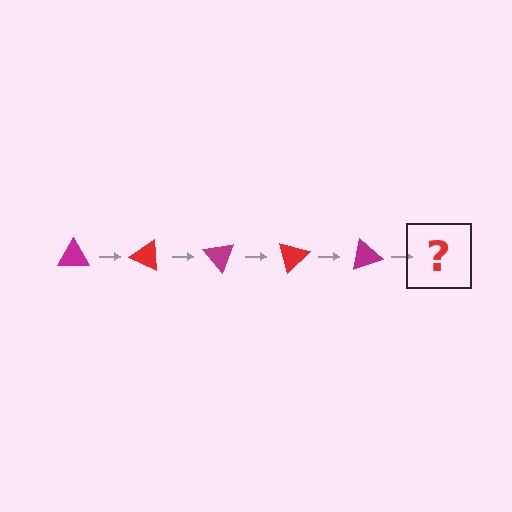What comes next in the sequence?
The next element should be a red triangle, rotated 125 degrees from the start.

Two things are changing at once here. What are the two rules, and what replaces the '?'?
The two rules are that it rotates 25 degrees each step and the color cycles through magenta and red. The '?' should be a red triangle, rotated 125 degrees from the start.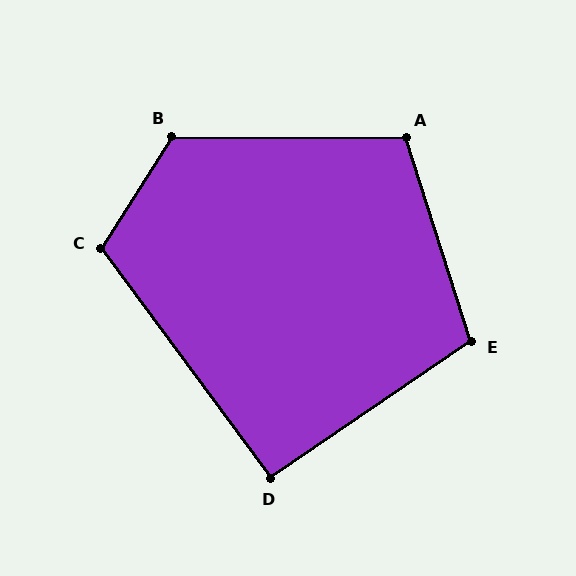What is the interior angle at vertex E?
Approximately 107 degrees (obtuse).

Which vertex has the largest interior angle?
B, at approximately 122 degrees.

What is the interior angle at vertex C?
Approximately 111 degrees (obtuse).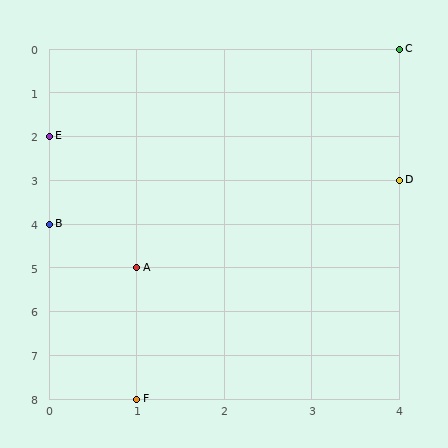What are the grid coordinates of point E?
Point E is at grid coordinates (0, 2).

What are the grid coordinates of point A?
Point A is at grid coordinates (1, 5).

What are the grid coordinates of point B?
Point B is at grid coordinates (0, 4).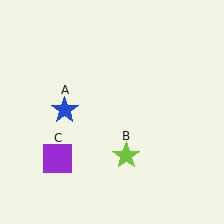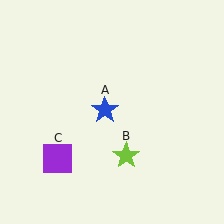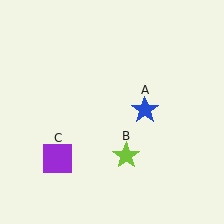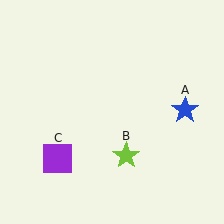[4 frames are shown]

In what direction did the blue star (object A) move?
The blue star (object A) moved right.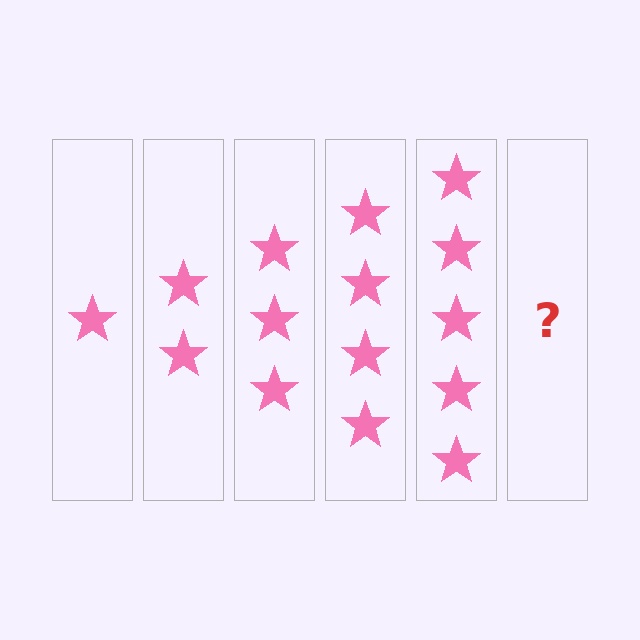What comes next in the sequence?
The next element should be 6 stars.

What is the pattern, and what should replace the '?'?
The pattern is that each step adds one more star. The '?' should be 6 stars.